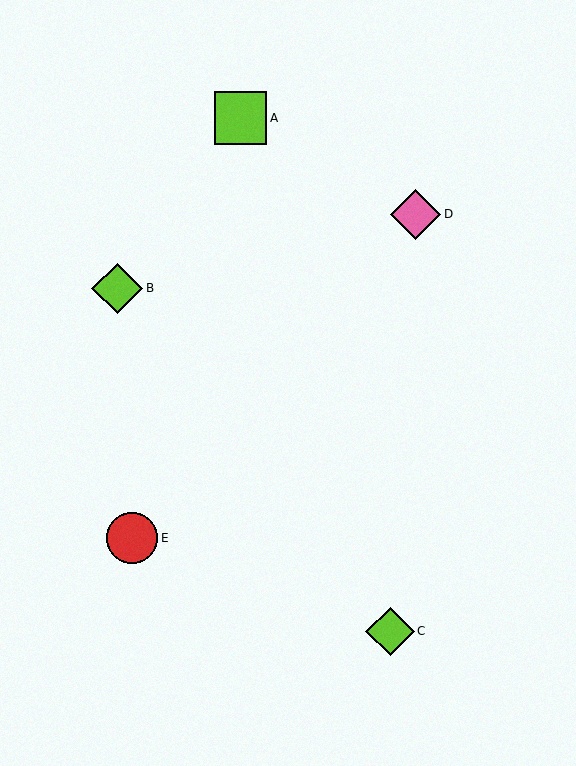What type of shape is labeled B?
Shape B is a lime diamond.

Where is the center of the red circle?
The center of the red circle is at (132, 538).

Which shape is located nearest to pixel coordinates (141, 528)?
The red circle (labeled E) at (132, 538) is nearest to that location.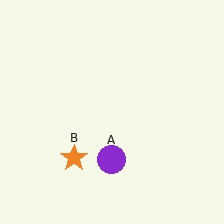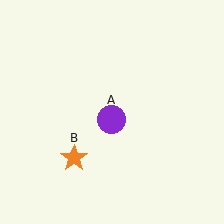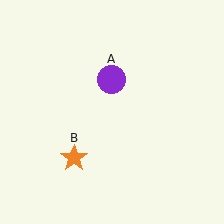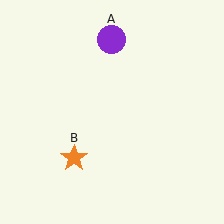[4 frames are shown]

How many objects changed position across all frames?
1 object changed position: purple circle (object A).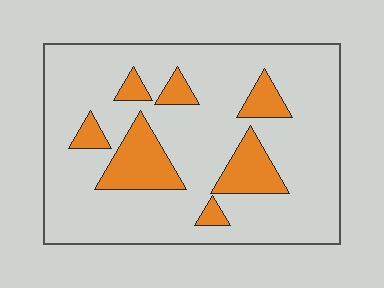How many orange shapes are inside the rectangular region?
7.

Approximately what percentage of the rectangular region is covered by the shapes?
Approximately 20%.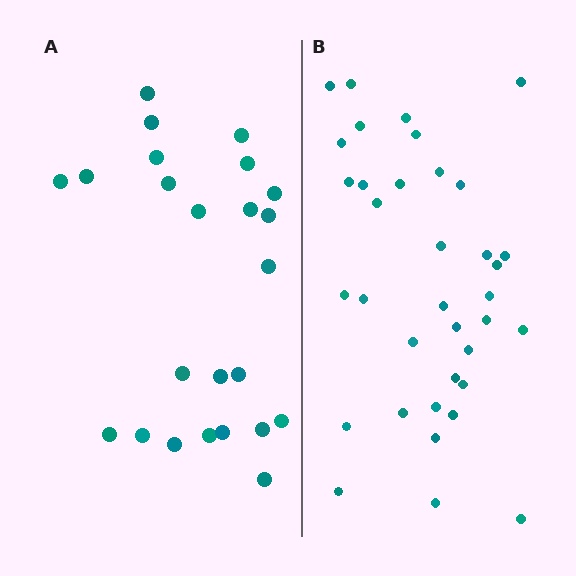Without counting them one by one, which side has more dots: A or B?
Region B (the right region) has more dots.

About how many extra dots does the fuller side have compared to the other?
Region B has roughly 12 or so more dots than region A.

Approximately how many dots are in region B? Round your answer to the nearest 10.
About 40 dots. (The exact count is 36, which rounds to 40.)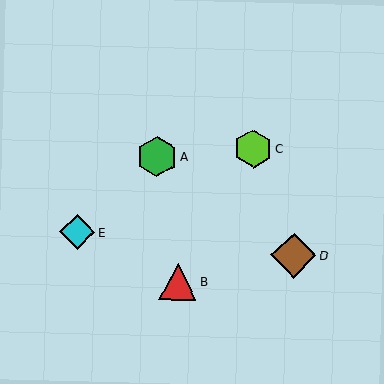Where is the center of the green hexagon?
The center of the green hexagon is at (157, 156).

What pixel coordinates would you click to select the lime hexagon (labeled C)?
Click at (253, 149) to select the lime hexagon C.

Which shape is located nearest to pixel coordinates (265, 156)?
The lime hexagon (labeled C) at (253, 149) is nearest to that location.